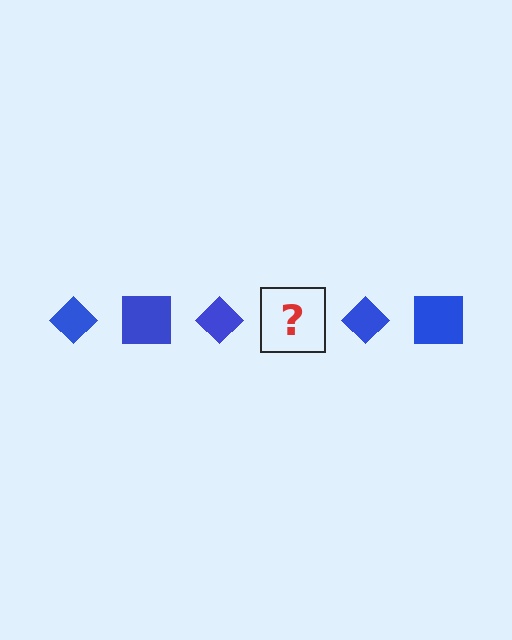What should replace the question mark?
The question mark should be replaced with a blue square.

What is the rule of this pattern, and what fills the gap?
The rule is that the pattern cycles through diamond, square shapes in blue. The gap should be filled with a blue square.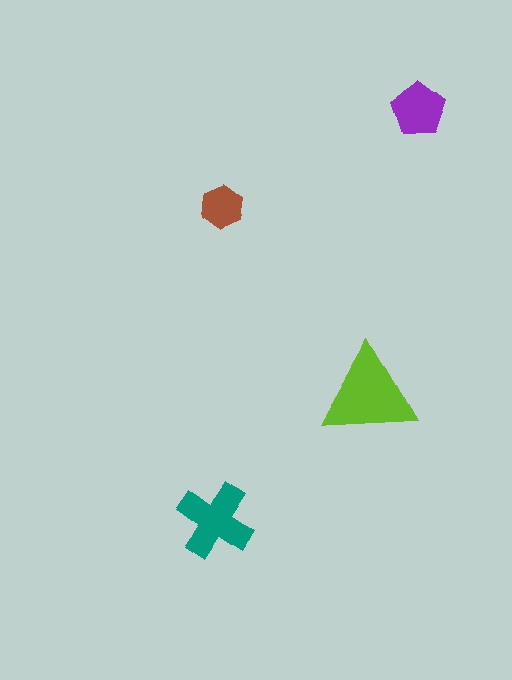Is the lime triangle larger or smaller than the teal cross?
Larger.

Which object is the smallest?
The brown hexagon.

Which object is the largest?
The lime triangle.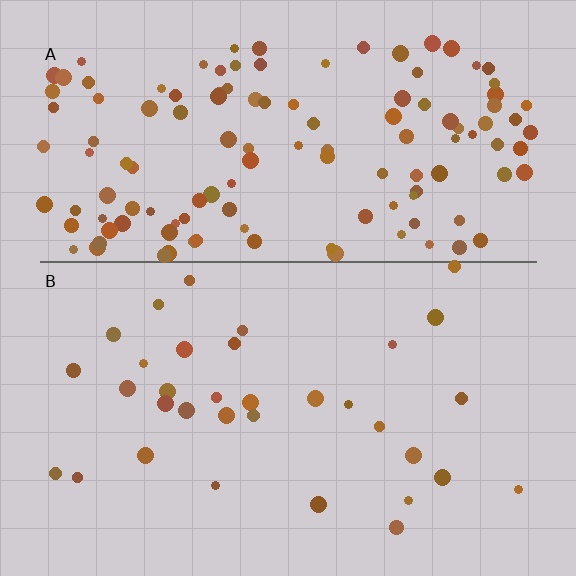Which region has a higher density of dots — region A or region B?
A (the top).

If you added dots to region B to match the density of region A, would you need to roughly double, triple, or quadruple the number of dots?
Approximately quadruple.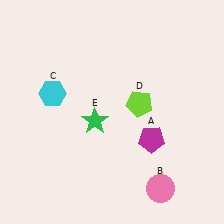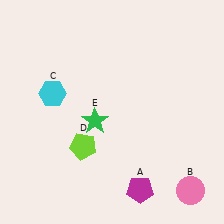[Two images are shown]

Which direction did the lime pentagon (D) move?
The lime pentagon (D) moved left.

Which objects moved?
The objects that moved are: the magenta pentagon (A), the pink circle (B), the lime pentagon (D).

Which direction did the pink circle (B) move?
The pink circle (B) moved right.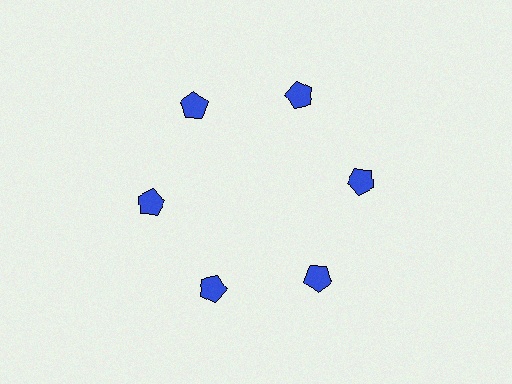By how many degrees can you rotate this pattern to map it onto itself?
The pattern maps onto itself every 60 degrees of rotation.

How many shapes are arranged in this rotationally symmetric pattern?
There are 6 shapes, arranged in 6 groups of 1.